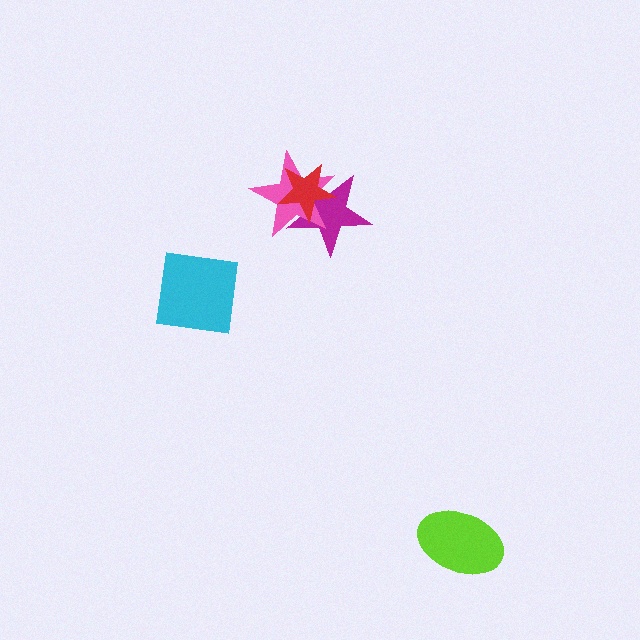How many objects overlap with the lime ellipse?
0 objects overlap with the lime ellipse.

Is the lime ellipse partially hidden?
No, no other shape covers it.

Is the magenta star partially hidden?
Yes, it is partially covered by another shape.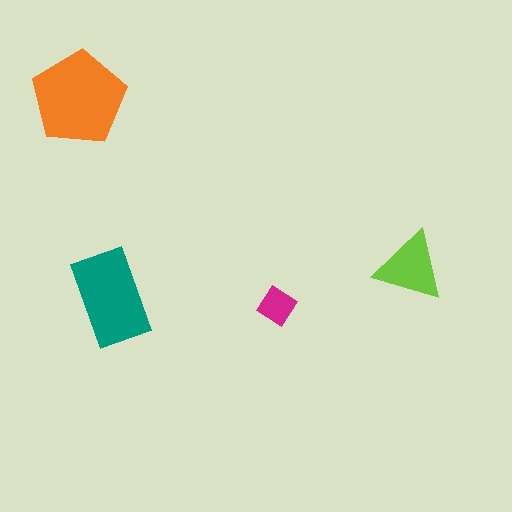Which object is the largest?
The orange pentagon.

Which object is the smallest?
The magenta diamond.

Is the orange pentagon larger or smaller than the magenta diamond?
Larger.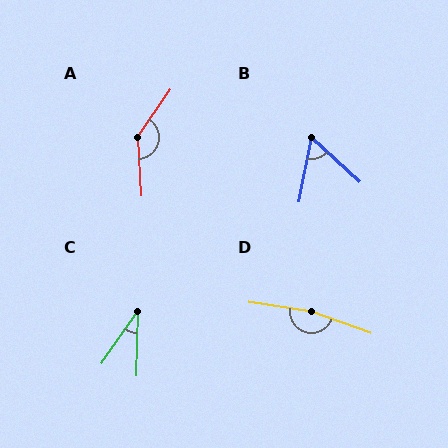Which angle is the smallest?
C, at approximately 33 degrees.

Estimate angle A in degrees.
Approximately 142 degrees.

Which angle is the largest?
D, at approximately 169 degrees.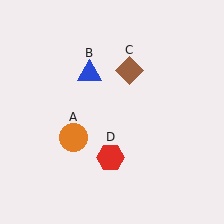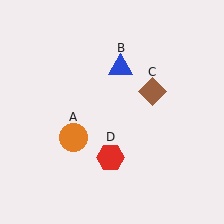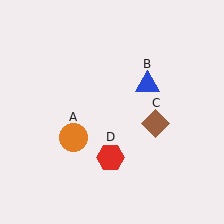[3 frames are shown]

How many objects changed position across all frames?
2 objects changed position: blue triangle (object B), brown diamond (object C).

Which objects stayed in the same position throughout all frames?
Orange circle (object A) and red hexagon (object D) remained stationary.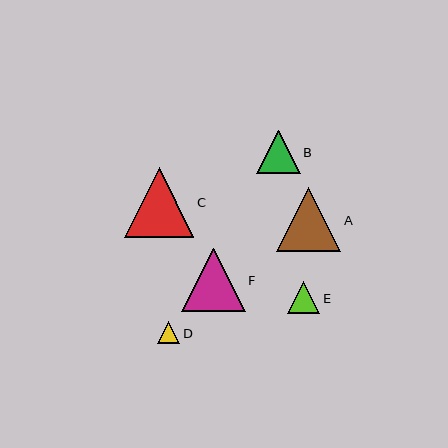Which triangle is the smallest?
Triangle D is the smallest with a size of approximately 22 pixels.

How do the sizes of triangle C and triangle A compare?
Triangle C and triangle A are approximately the same size.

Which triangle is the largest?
Triangle C is the largest with a size of approximately 70 pixels.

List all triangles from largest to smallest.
From largest to smallest: C, A, F, B, E, D.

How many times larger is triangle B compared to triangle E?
Triangle B is approximately 1.4 times the size of triangle E.